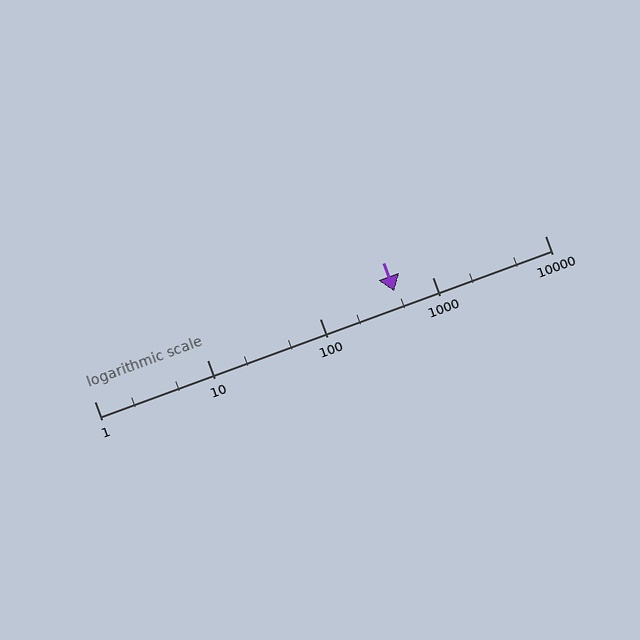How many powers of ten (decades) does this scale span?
The scale spans 4 decades, from 1 to 10000.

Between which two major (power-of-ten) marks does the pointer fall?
The pointer is between 100 and 1000.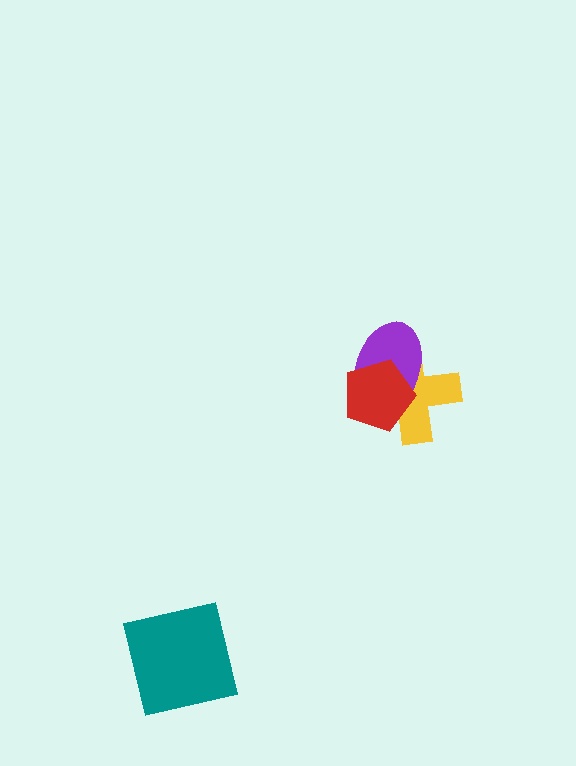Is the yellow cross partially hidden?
Yes, it is partially covered by another shape.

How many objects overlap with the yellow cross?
2 objects overlap with the yellow cross.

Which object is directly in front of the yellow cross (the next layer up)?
The purple ellipse is directly in front of the yellow cross.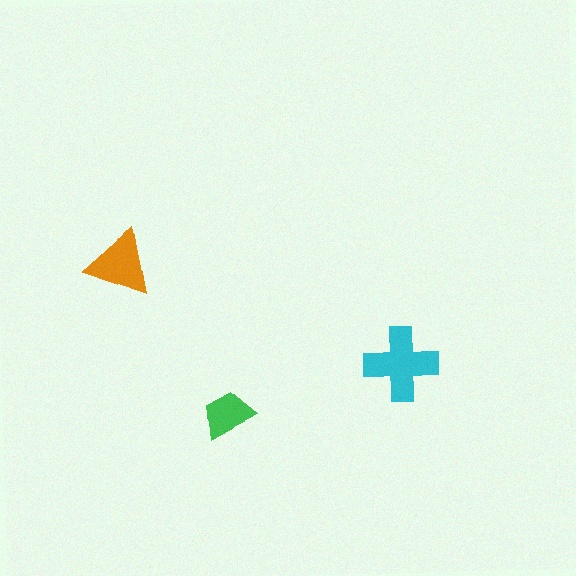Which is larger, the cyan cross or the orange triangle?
The cyan cross.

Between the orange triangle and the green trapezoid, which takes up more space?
The orange triangle.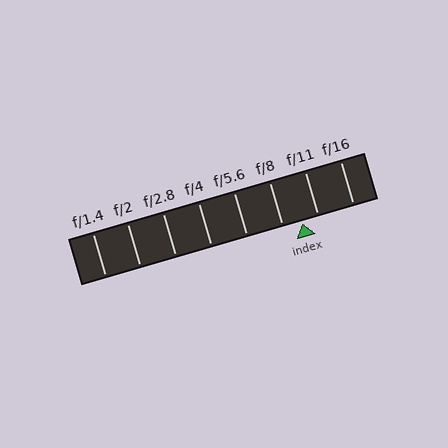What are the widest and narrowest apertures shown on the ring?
The widest aperture shown is f/1.4 and the narrowest is f/16.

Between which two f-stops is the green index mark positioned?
The index mark is between f/8 and f/11.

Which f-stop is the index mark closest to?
The index mark is closest to f/11.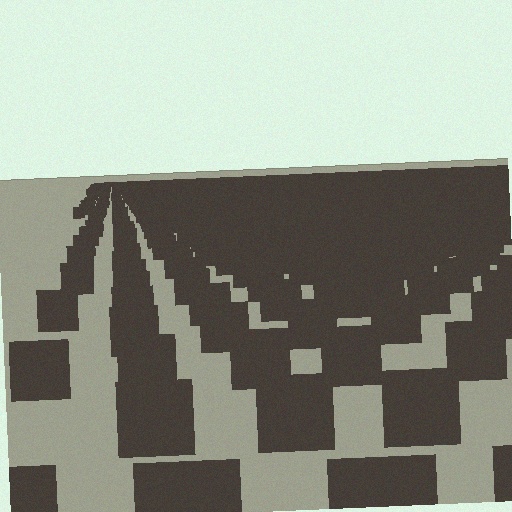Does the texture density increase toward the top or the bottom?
Density increases toward the top.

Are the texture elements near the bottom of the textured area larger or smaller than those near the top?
Larger. Near the bottom, elements are closer to the viewer and appear at a bigger on-screen size.